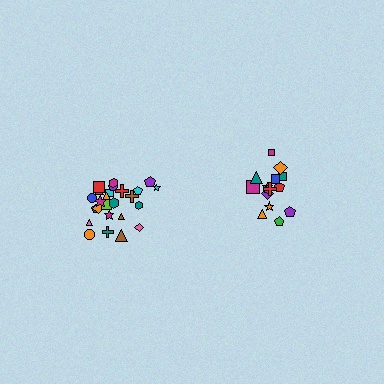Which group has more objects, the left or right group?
The left group.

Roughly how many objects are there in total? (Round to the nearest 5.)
Roughly 40 objects in total.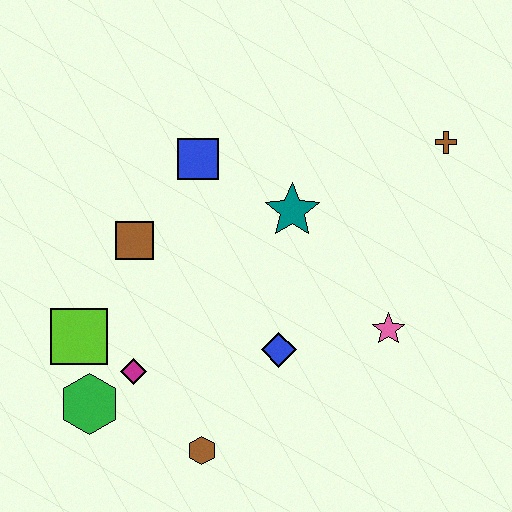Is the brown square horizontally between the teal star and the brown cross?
No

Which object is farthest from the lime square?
The brown cross is farthest from the lime square.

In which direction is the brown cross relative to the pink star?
The brown cross is above the pink star.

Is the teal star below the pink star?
No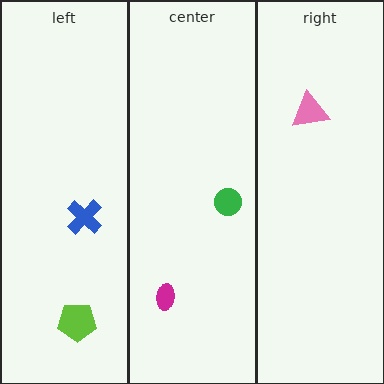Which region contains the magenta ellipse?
The center region.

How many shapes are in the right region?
1.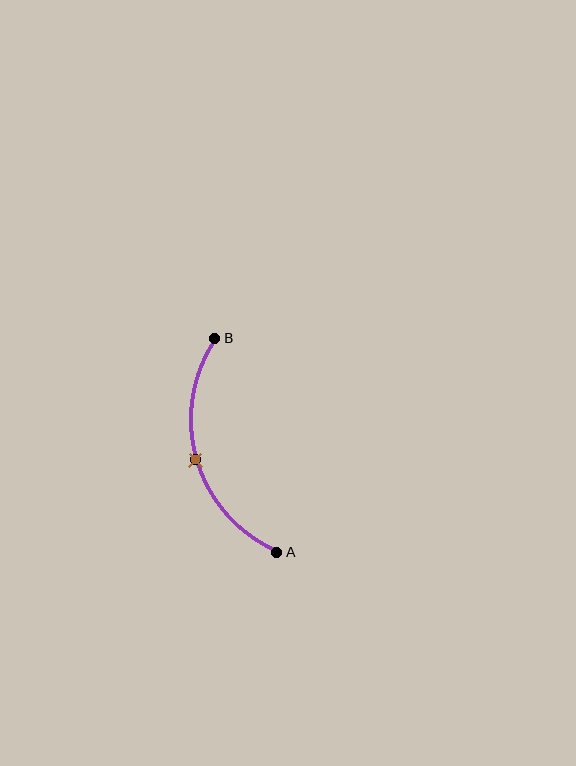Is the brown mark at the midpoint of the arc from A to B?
Yes. The brown mark lies on the arc at equal arc-length from both A and B — it is the arc midpoint.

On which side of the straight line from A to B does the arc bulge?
The arc bulges to the left of the straight line connecting A and B.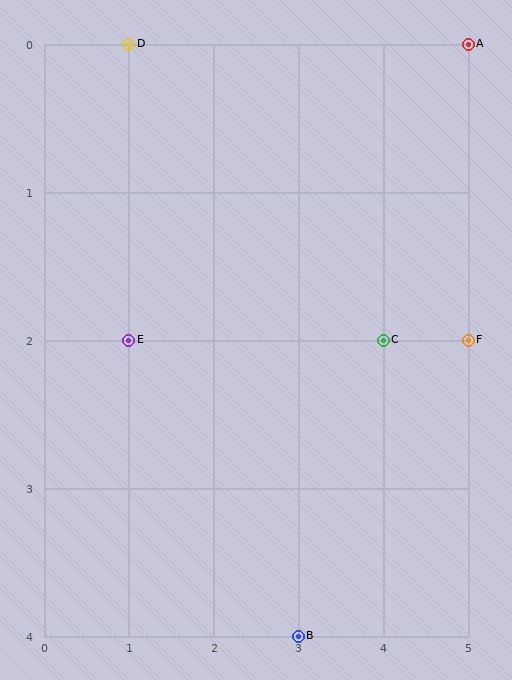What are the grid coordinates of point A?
Point A is at grid coordinates (5, 0).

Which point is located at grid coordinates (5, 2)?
Point F is at (5, 2).